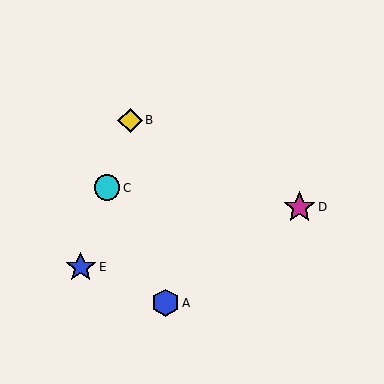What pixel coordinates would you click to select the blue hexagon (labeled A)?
Click at (166, 303) to select the blue hexagon A.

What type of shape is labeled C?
Shape C is a cyan circle.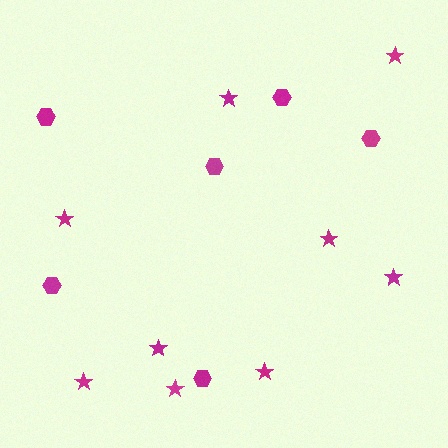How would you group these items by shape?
There are 2 groups: one group of hexagons (6) and one group of stars (9).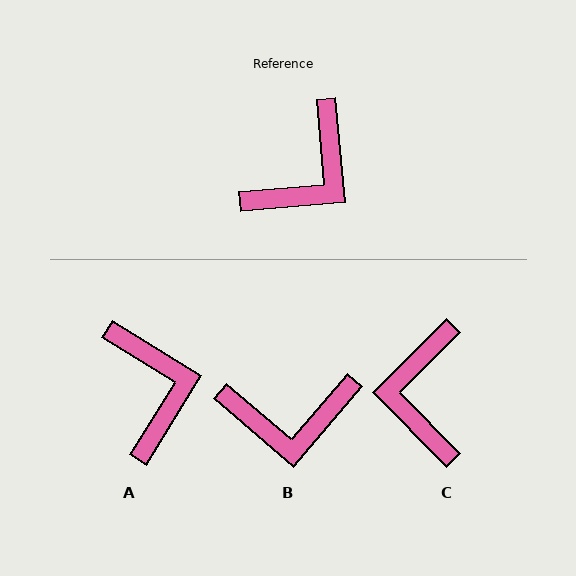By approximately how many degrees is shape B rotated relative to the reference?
Approximately 45 degrees clockwise.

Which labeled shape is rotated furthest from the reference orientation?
C, about 140 degrees away.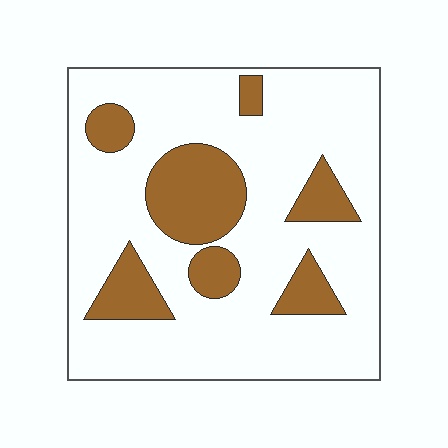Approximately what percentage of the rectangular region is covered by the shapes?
Approximately 25%.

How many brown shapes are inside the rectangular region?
7.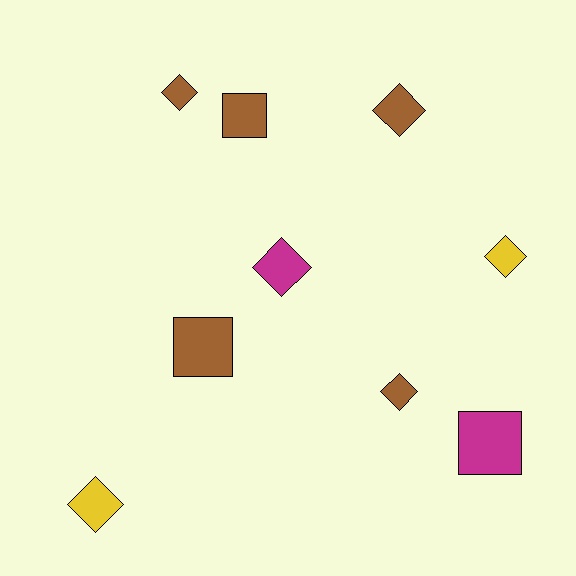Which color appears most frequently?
Brown, with 5 objects.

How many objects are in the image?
There are 9 objects.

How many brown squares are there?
There are 2 brown squares.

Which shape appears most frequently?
Diamond, with 6 objects.